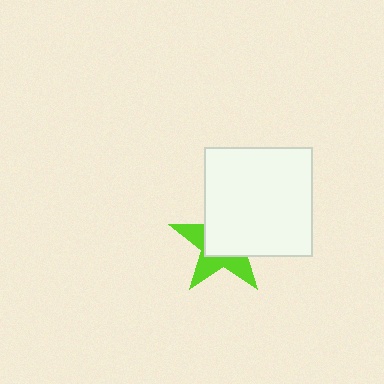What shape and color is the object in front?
The object in front is a white square.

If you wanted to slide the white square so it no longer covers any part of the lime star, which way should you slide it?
Slide it toward the upper-right — that is the most direct way to separate the two shapes.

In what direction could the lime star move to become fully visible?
The lime star could move toward the lower-left. That would shift it out from behind the white square entirely.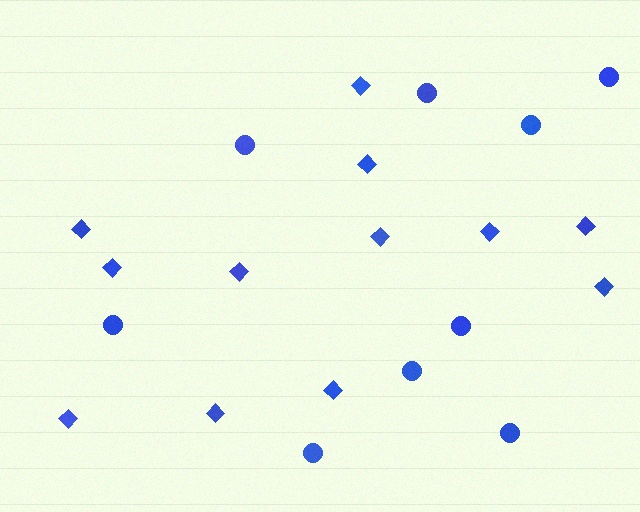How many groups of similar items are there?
There are 2 groups: one group of circles (9) and one group of diamonds (12).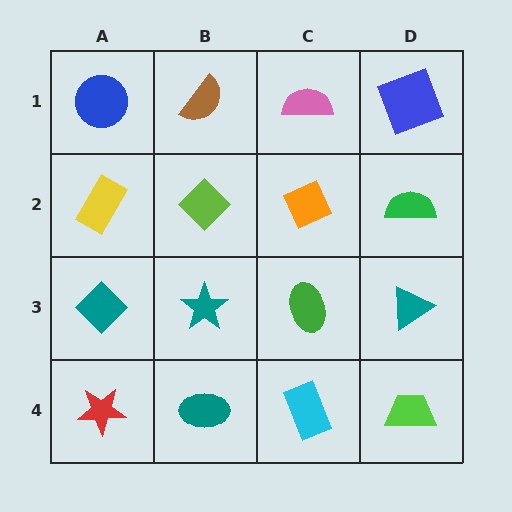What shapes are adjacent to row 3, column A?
A yellow rectangle (row 2, column A), a red star (row 4, column A), a teal star (row 3, column B).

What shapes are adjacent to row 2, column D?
A blue square (row 1, column D), a teal triangle (row 3, column D), an orange diamond (row 2, column C).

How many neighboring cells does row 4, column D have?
2.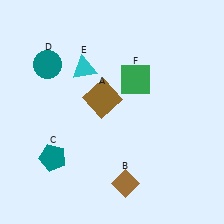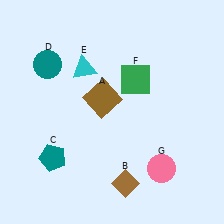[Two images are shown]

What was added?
A pink circle (G) was added in Image 2.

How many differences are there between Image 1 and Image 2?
There is 1 difference between the two images.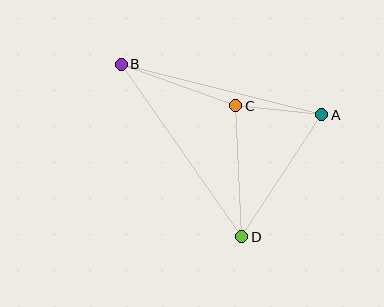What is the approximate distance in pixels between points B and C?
The distance between B and C is approximately 122 pixels.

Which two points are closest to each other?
Points A and C are closest to each other.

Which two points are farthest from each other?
Points B and D are farthest from each other.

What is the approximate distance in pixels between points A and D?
The distance between A and D is approximately 146 pixels.